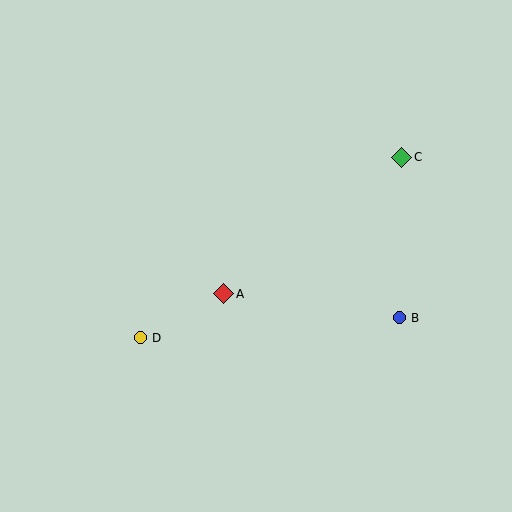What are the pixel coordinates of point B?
Point B is at (399, 318).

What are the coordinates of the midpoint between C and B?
The midpoint between C and B is at (400, 237).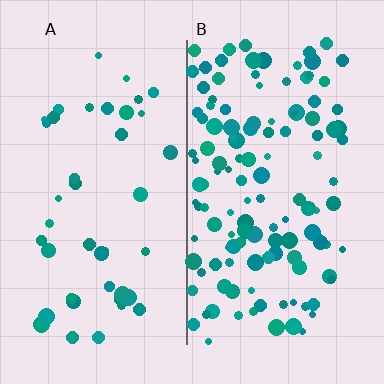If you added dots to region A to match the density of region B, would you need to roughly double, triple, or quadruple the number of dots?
Approximately triple.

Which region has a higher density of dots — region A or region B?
B (the right).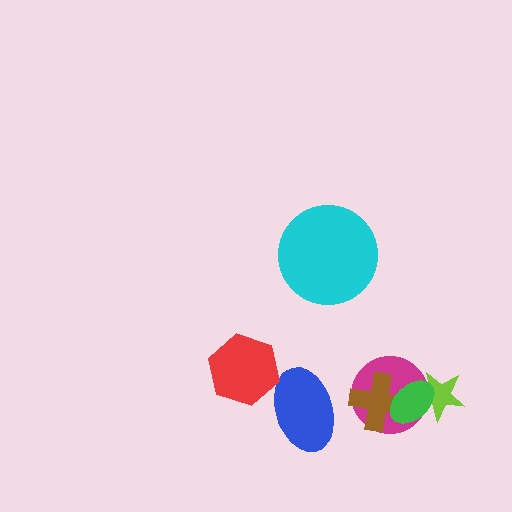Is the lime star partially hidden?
Yes, it is partially covered by another shape.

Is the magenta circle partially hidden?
Yes, it is partially covered by another shape.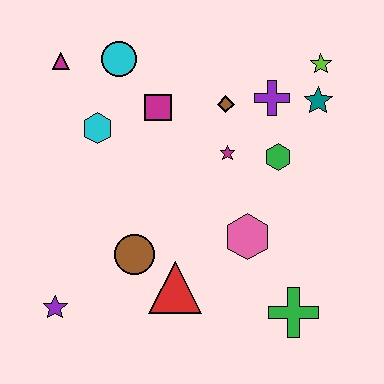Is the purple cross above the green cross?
Yes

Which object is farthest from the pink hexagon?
The magenta triangle is farthest from the pink hexagon.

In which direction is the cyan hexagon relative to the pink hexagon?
The cyan hexagon is to the left of the pink hexagon.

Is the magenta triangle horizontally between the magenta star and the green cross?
No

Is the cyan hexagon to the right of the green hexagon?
No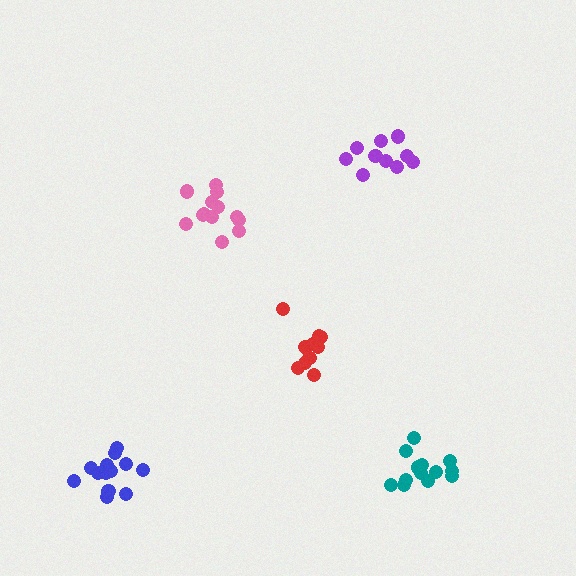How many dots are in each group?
Group 1: 13 dots, Group 2: 13 dots, Group 3: 13 dots, Group 4: 11 dots, Group 5: 10 dots (60 total).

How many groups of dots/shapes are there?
There are 5 groups.